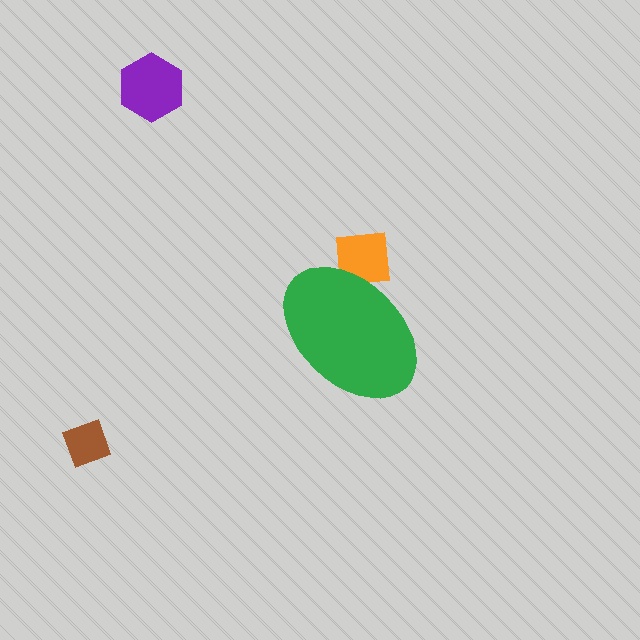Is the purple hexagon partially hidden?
No, the purple hexagon is fully visible.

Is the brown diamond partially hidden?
No, the brown diamond is fully visible.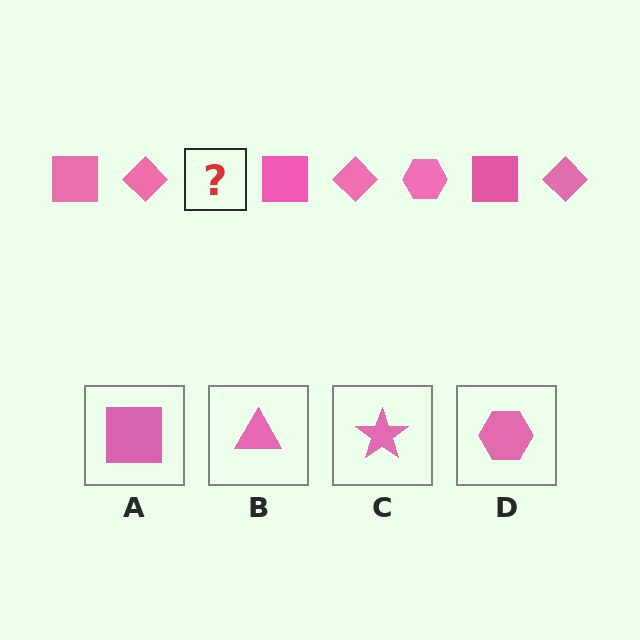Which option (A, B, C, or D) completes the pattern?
D.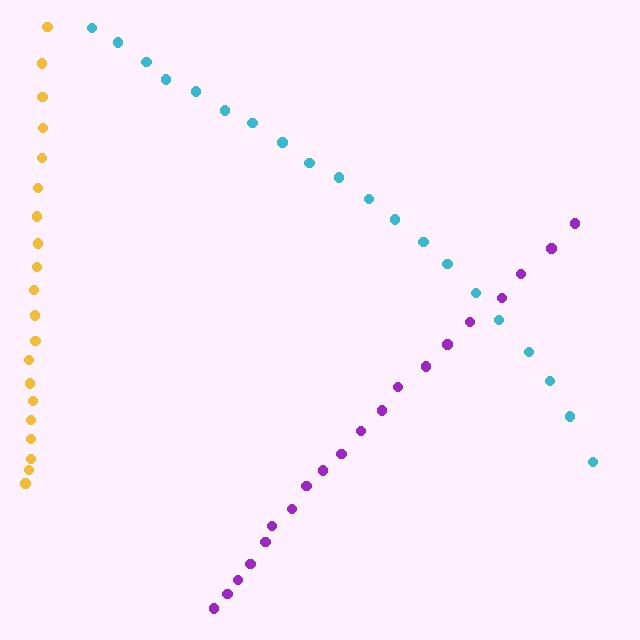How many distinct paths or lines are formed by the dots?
There are 3 distinct paths.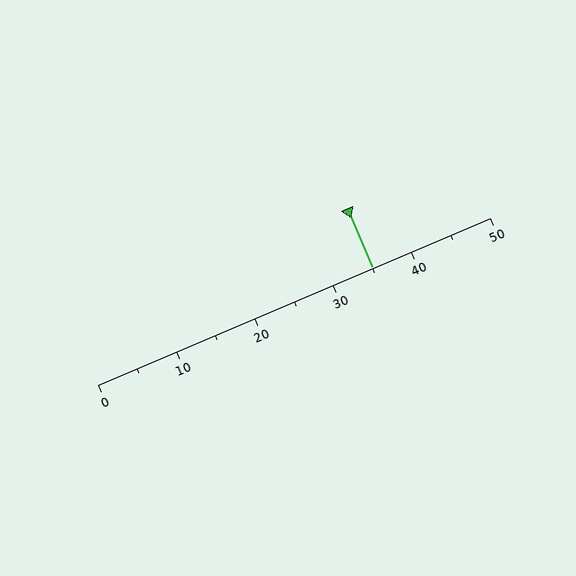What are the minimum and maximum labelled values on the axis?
The axis runs from 0 to 50.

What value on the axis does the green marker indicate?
The marker indicates approximately 35.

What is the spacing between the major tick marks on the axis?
The major ticks are spaced 10 apart.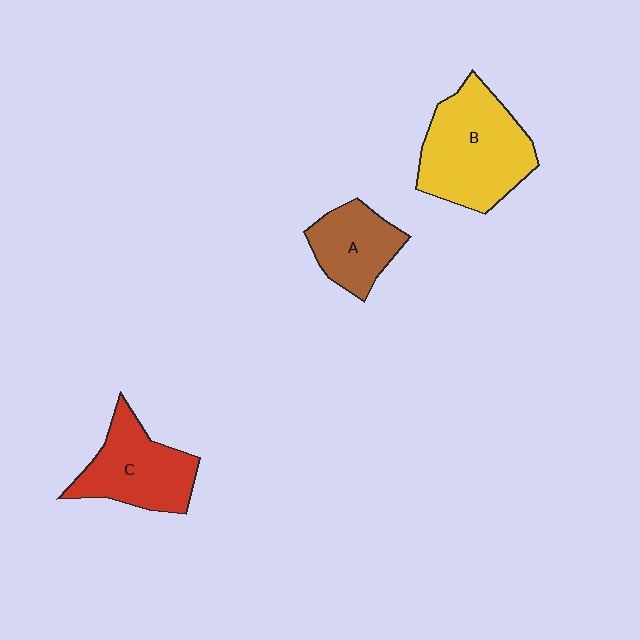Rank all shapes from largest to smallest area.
From largest to smallest: B (yellow), C (red), A (brown).